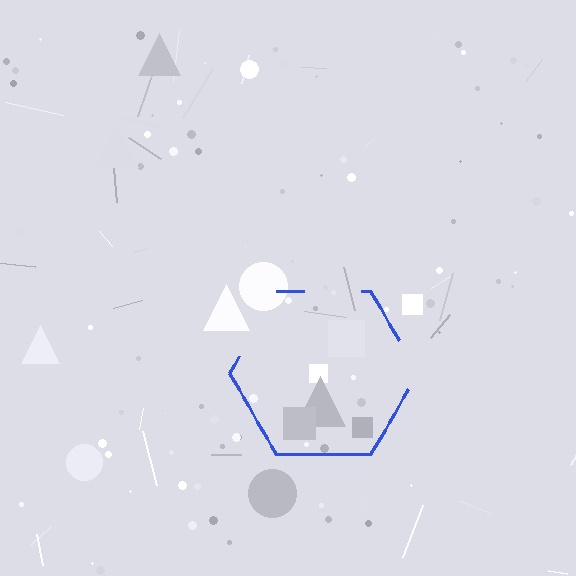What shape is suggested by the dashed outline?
The dashed outline suggests a hexagon.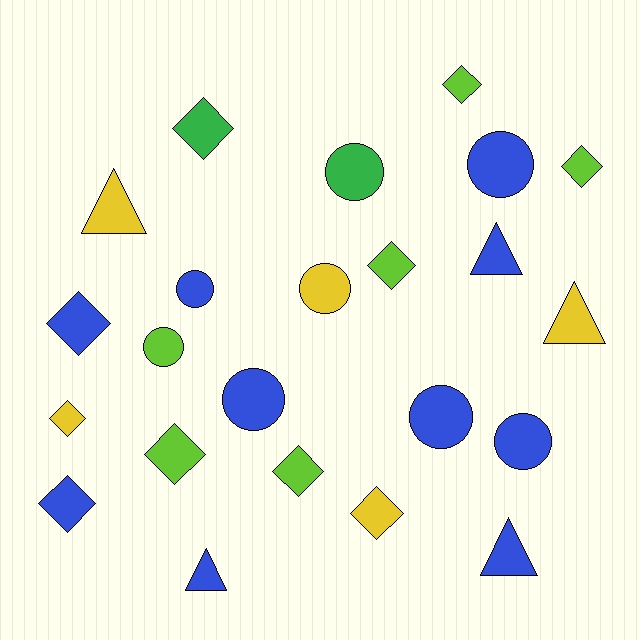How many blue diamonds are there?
There are 2 blue diamonds.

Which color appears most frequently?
Blue, with 10 objects.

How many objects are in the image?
There are 23 objects.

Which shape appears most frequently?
Diamond, with 10 objects.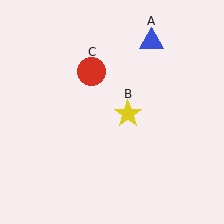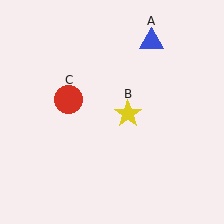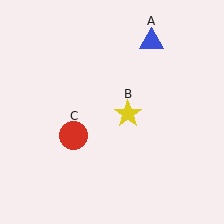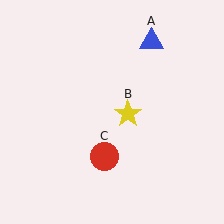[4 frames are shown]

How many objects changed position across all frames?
1 object changed position: red circle (object C).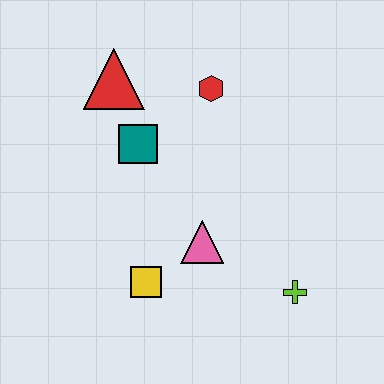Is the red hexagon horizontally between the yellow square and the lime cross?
Yes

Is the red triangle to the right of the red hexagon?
No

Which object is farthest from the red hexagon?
The lime cross is farthest from the red hexagon.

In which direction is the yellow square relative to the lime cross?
The yellow square is to the left of the lime cross.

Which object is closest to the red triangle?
The teal square is closest to the red triangle.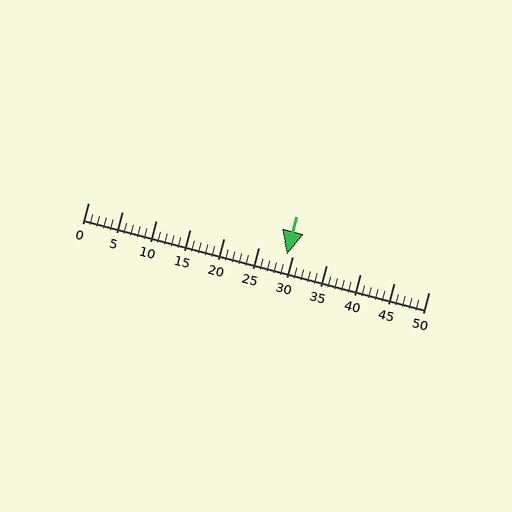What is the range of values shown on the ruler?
The ruler shows values from 0 to 50.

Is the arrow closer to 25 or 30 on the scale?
The arrow is closer to 30.